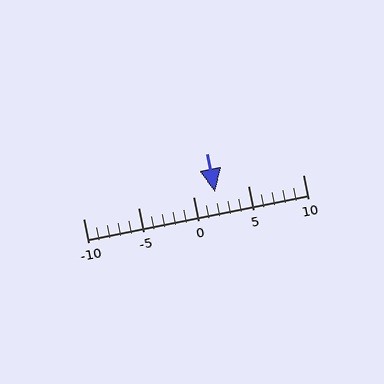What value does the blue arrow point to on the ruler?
The blue arrow points to approximately 2.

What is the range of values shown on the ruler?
The ruler shows values from -10 to 10.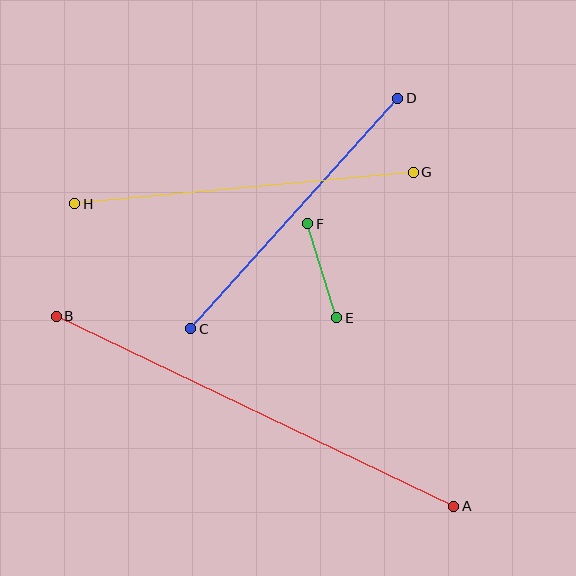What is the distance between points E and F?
The distance is approximately 98 pixels.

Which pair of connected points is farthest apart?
Points A and B are farthest apart.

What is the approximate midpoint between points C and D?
The midpoint is at approximately (294, 213) pixels.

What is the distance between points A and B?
The distance is approximately 441 pixels.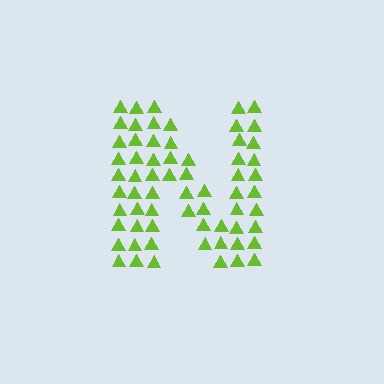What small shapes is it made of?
It is made of small triangles.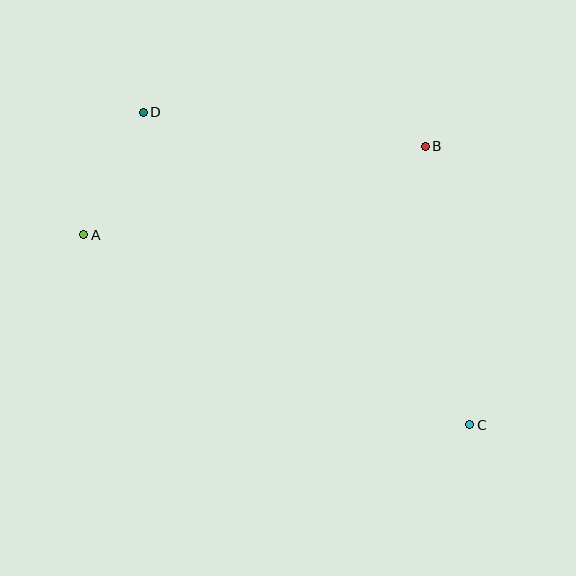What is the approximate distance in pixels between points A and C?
The distance between A and C is approximately 430 pixels.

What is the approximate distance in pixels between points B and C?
The distance between B and C is approximately 282 pixels.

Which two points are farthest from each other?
Points C and D are farthest from each other.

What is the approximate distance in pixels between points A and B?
The distance between A and B is approximately 353 pixels.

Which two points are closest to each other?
Points A and D are closest to each other.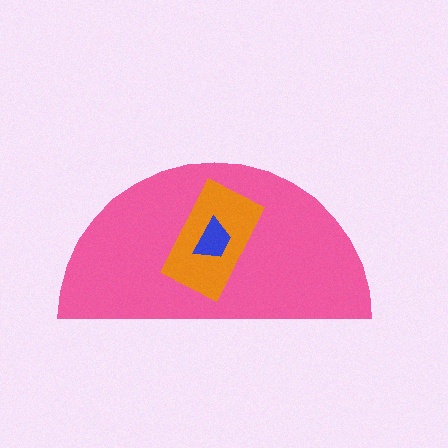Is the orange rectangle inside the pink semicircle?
Yes.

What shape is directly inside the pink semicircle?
The orange rectangle.